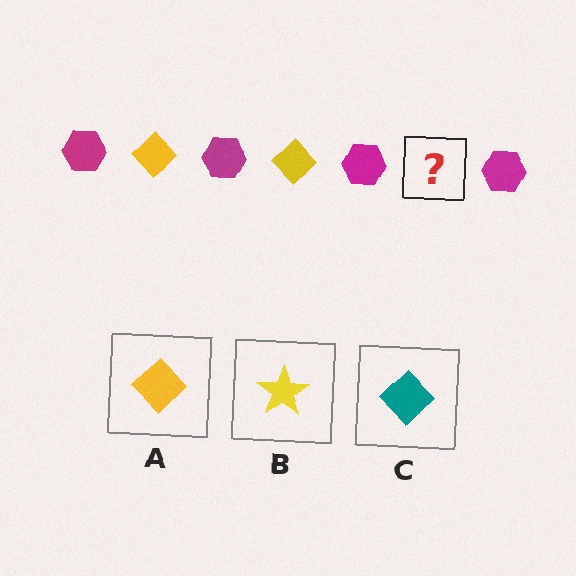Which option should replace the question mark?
Option A.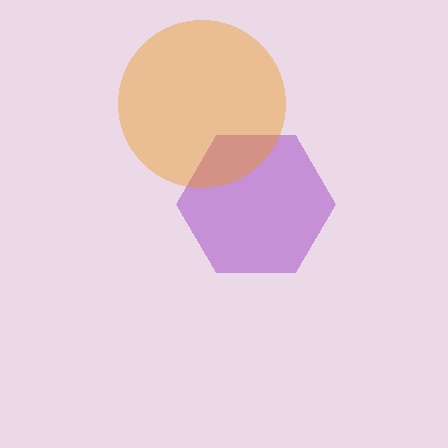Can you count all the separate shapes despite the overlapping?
Yes, there are 2 separate shapes.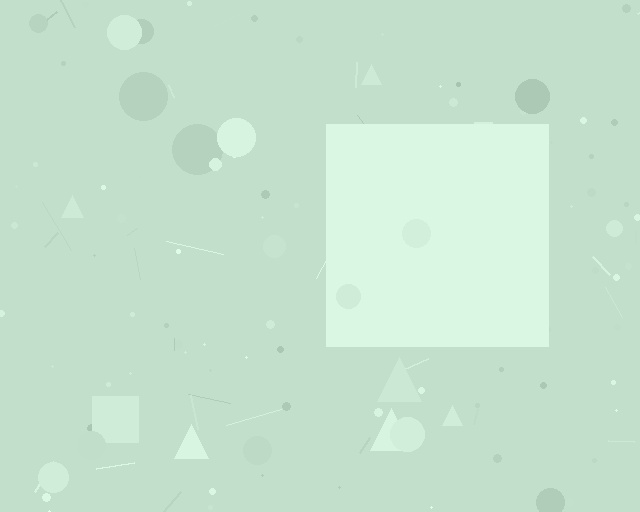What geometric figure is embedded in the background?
A square is embedded in the background.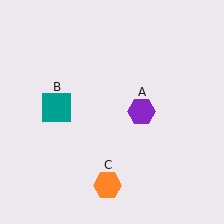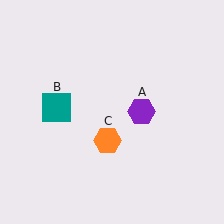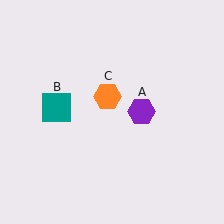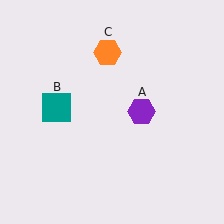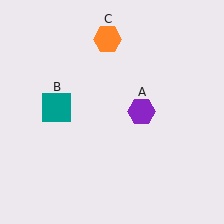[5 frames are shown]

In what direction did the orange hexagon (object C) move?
The orange hexagon (object C) moved up.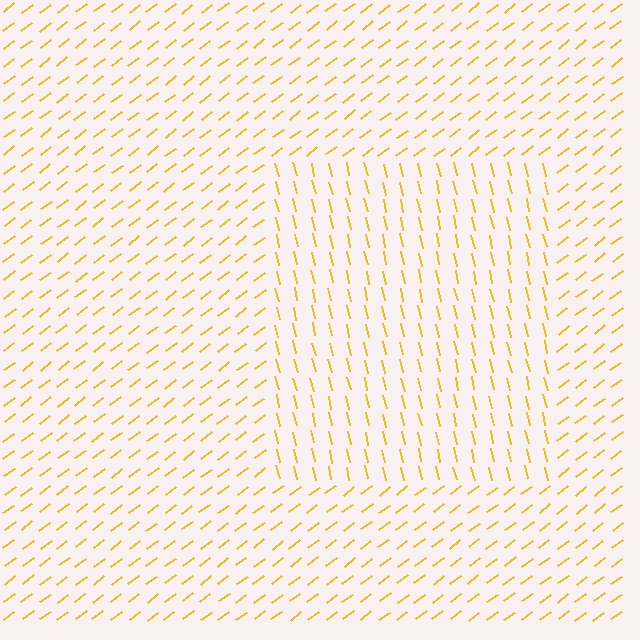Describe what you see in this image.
The image is filled with small yellow line segments. A rectangle region in the image has lines oriented differently from the surrounding lines, creating a visible texture boundary.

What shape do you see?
I see a rectangle.